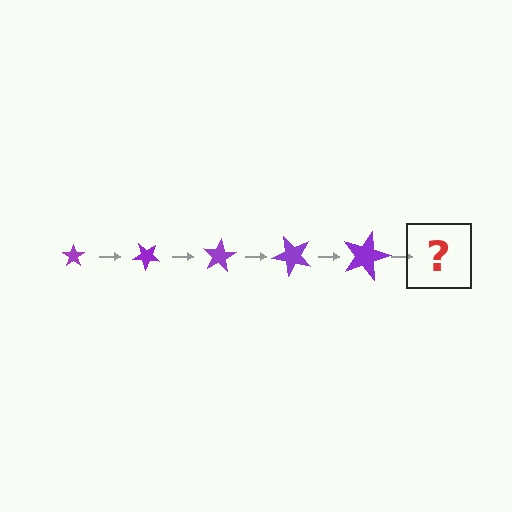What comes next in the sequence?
The next element should be a star, larger than the previous one and rotated 200 degrees from the start.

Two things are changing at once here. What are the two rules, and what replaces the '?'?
The two rules are that the star grows larger each step and it rotates 40 degrees each step. The '?' should be a star, larger than the previous one and rotated 200 degrees from the start.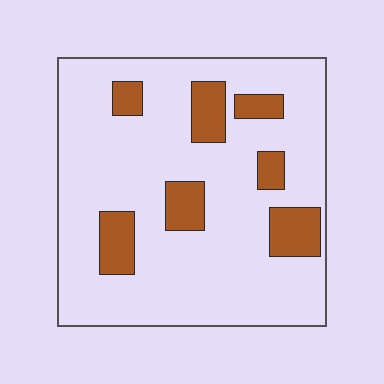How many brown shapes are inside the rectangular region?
7.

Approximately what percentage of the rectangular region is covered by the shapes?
Approximately 15%.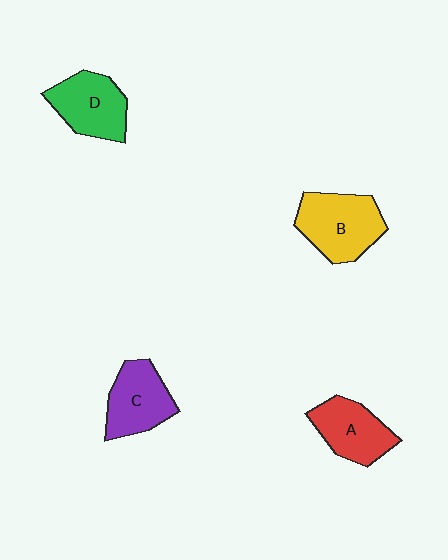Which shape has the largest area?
Shape B (yellow).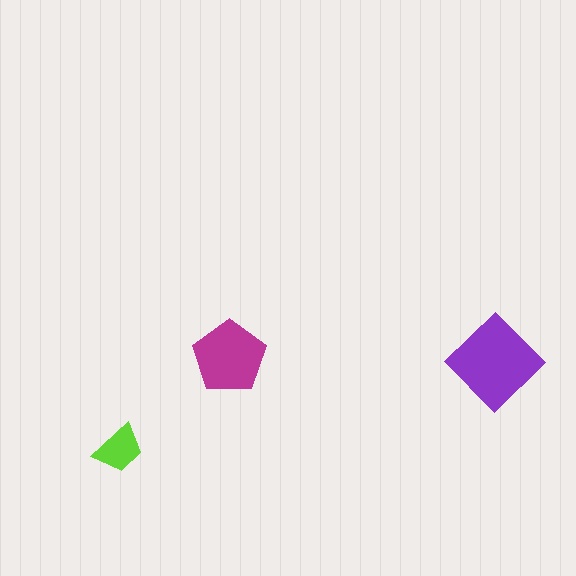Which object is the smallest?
The lime trapezoid.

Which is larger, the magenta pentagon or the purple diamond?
The purple diamond.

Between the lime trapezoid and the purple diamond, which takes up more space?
The purple diamond.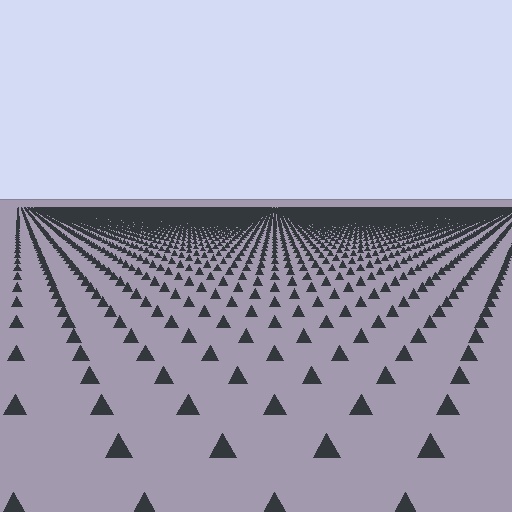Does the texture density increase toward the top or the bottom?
Density increases toward the top.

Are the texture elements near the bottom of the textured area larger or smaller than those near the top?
Larger. Near the bottom, elements are closer to the viewer and appear at a bigger on-screen size.